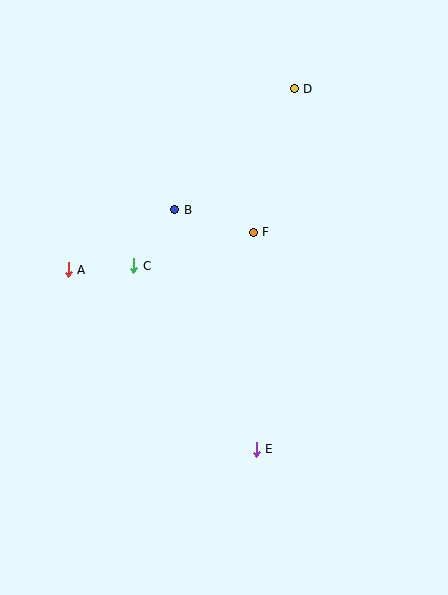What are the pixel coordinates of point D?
Point D is at (294, 89).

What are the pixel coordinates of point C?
Point C is at (134, 266).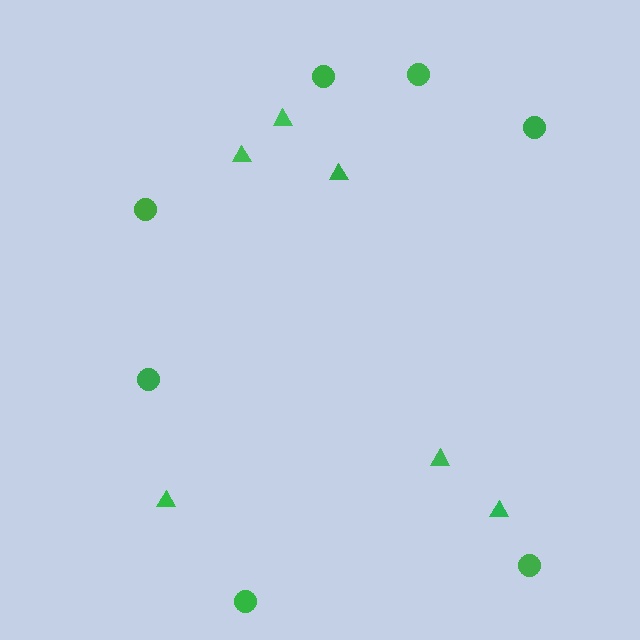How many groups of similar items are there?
There are 2 groups: one group of circles (7) and one group of triangles (6).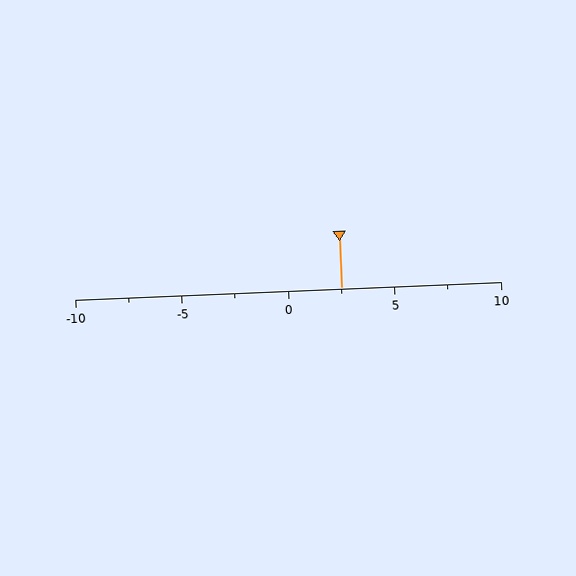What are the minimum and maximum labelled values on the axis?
The axis runs from -10 to 10.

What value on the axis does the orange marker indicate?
The marker indicates approximately 2.5.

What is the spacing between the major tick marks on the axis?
The major ticks are spaced 5 apart.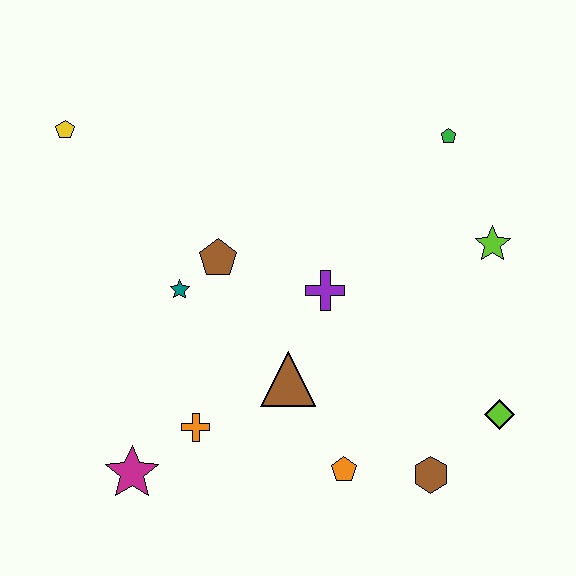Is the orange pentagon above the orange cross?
No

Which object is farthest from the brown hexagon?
The yellow pentagon is farthest from the brown hexagon.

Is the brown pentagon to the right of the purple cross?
No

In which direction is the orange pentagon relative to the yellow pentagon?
The orange pentagon is below the yellow pentagon.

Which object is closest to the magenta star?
The orange cross is closest to the magenta star.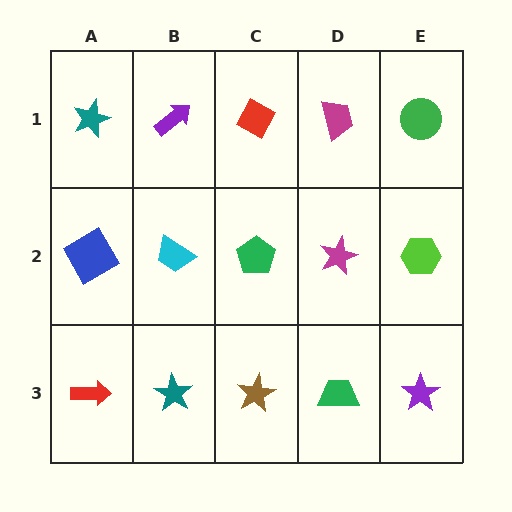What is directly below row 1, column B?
A cyan trapezoid.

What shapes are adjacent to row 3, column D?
A magenta star (row 2, column D), a brown star (row 3, column C), a purple star (row 3, column E).